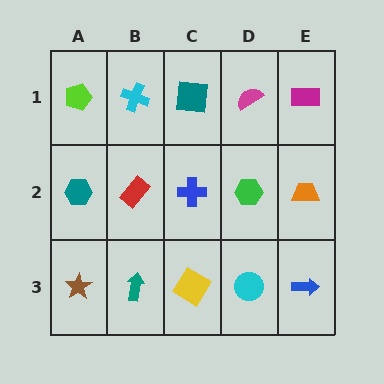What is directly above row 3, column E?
An orange trapezoid.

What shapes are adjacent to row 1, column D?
A green hexagon (row 2, column D), a teal square (row 1, column C), a magenta rectangle (row 1, column E).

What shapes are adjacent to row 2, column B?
A cyan cross (row 1, column B), a teal arrow (row 3, column B), a teal hexagon (row 2, column A), a blue cross (row 2, column C).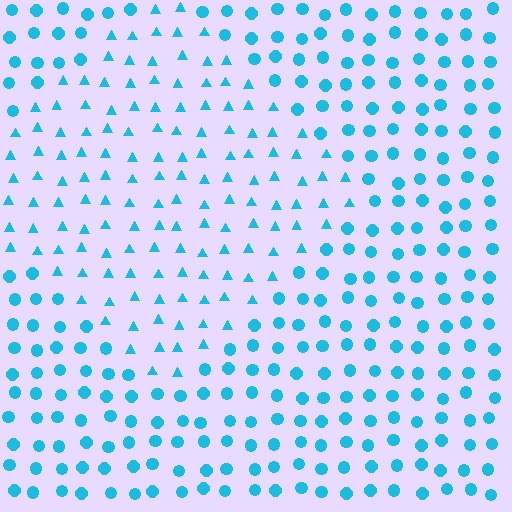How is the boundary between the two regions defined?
The boundary is defined by a change in element shape: triangles inside vs. circles outside. All elements share the same color and spacing.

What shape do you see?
I see a diamond.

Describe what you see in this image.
The image is filled with small cyan elements arranged in a uniform grid. A diamond-shaped region contains triangles, while the surrounding area contains circles. The boundary is defined purely by the change in element shape.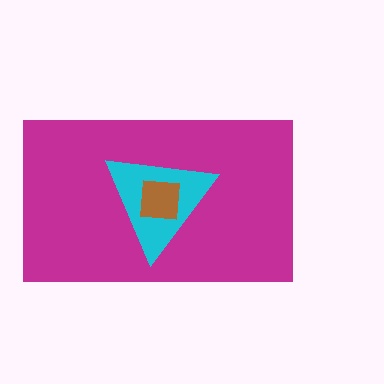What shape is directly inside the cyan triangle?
The brown square.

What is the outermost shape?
The magenta rectangle.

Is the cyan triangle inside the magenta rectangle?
Yes.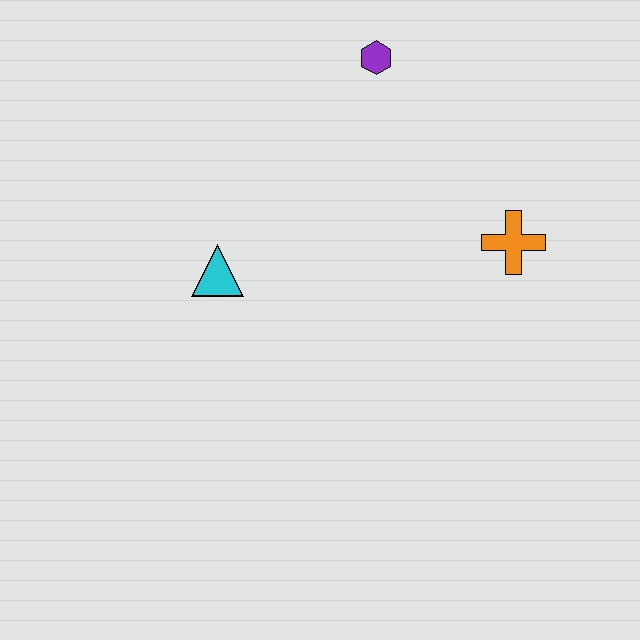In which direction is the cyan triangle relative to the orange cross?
The cyan triangle is to the left of the orange cross.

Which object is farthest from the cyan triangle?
The orange cross is farthest from the cyan triangle.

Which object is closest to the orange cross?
The purple hexagon is closest to the orange cross.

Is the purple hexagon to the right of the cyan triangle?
Yes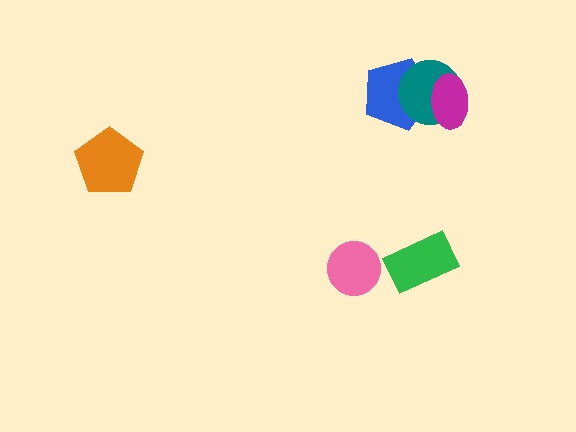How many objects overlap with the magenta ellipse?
2 objects overlap with the magenta ellipse.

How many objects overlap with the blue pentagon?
2 objects overlap with the blue pentagon.